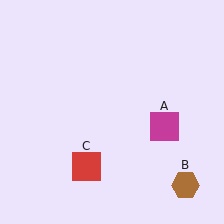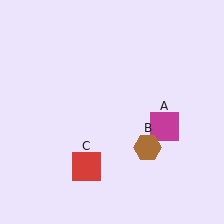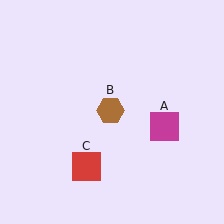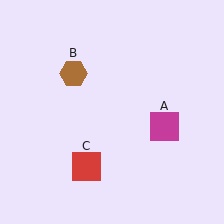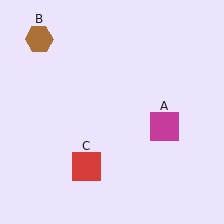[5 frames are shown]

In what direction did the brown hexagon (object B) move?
The brown hexagon (object B) moved up and to the left.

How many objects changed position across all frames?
1 object changed position: brown hexagon (object B).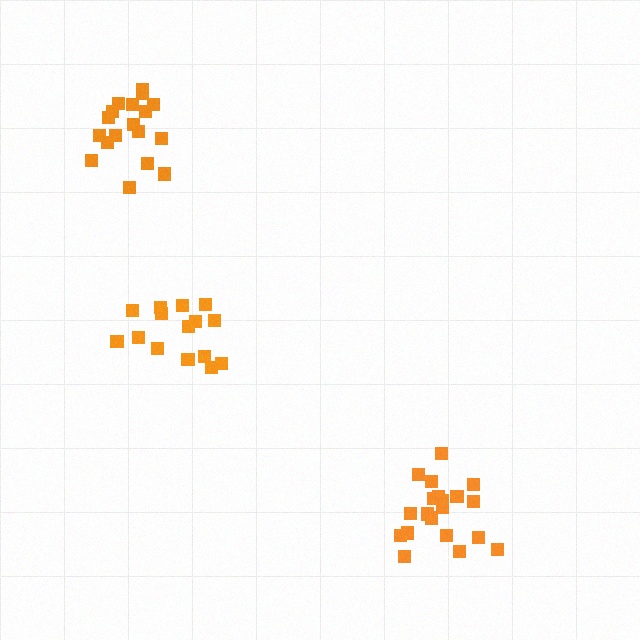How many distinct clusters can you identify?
There are 3 distinct clusters.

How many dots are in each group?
Group 1: 15 dots, Group 2: 18 dots, Group 3: 20 dots (53 total).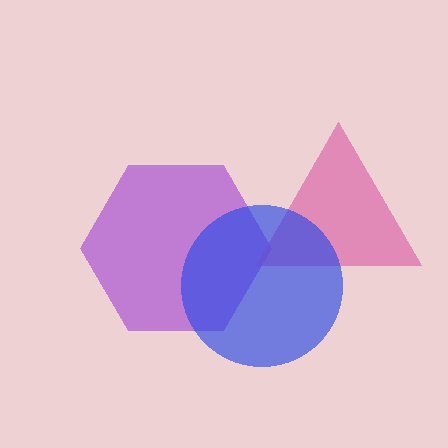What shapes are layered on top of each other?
The layered shapes are: a purple hexagon, a pink triangle, a blue circle.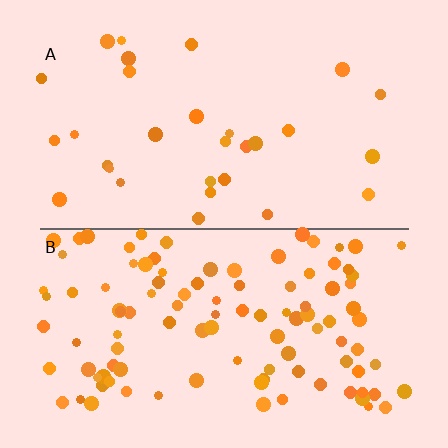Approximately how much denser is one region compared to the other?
Approximately 3.6× — region B over region A.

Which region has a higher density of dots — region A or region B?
B (the bottom).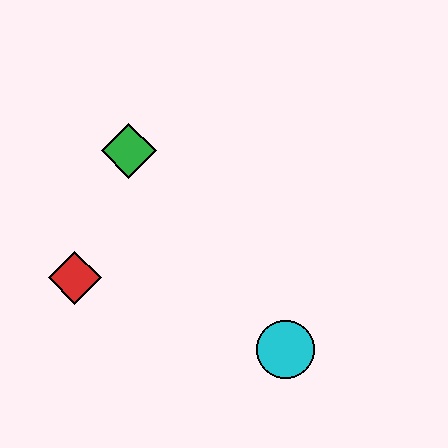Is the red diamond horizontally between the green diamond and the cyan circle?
No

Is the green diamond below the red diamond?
No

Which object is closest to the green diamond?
The red diamond is closest to the green diamond.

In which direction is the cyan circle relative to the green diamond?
The cyan circle is below the green diamond.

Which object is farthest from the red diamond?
The cyan circle is farthest from the red diamond.